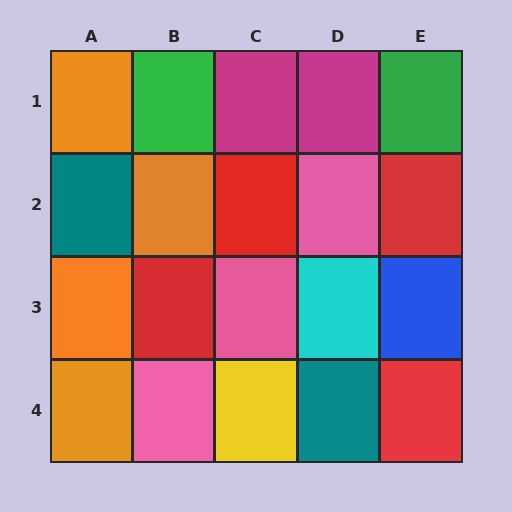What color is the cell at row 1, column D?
Magenta.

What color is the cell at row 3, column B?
Red.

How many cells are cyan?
1 cell is cyan.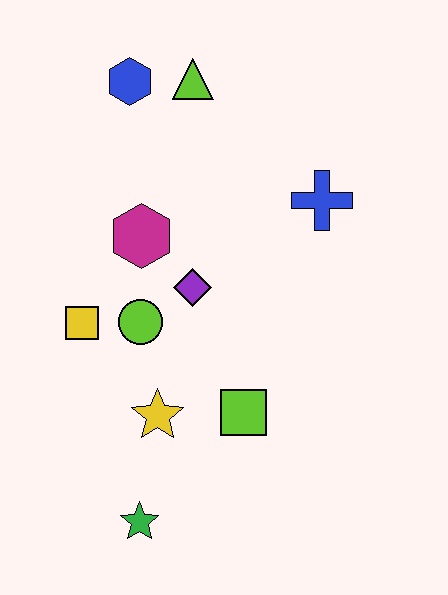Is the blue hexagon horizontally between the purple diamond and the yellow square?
Yes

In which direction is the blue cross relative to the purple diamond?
The blue cross is to the right of the purple diamond.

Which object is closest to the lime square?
The yellow star is closest to the lime square.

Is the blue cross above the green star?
Yes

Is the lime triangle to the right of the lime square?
No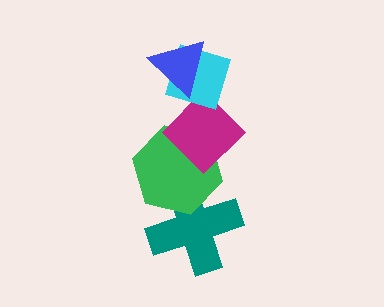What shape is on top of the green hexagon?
The magenta diamond is on top of the green hexagon.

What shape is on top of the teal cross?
The green hexagon is on top of the teal cross.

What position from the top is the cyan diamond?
The cyan diamond is 2nd from the top.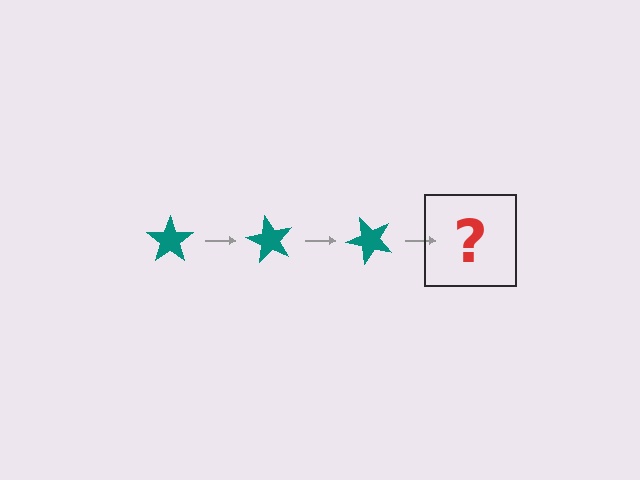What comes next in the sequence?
The next element should be a teal star rotated 180 degrees.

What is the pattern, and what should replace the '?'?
The pattern is that the star rotates 60 degrees each step. The '?' should be a teal star rotated 180 degrees.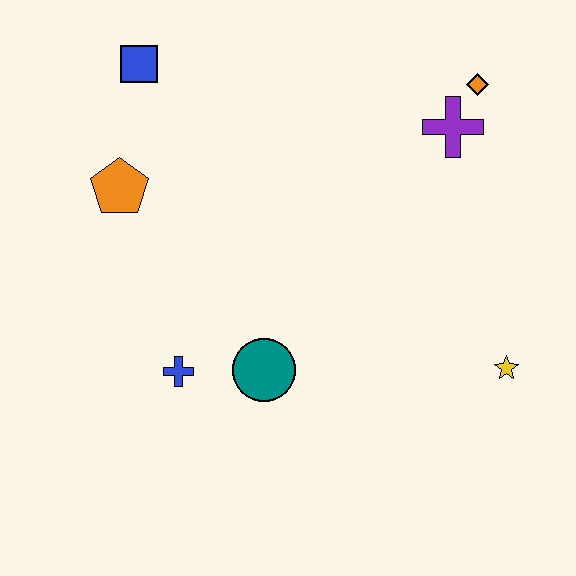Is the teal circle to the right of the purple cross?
No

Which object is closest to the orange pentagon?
The blue square is closest to the orange pentagon.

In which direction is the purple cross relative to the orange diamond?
The purple cross is below the orange diamond.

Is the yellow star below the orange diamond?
Yes